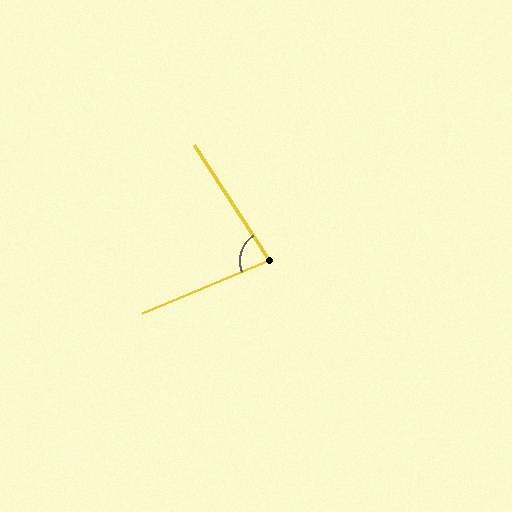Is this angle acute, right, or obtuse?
It is acute.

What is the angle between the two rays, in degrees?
Approximately 80 degrees.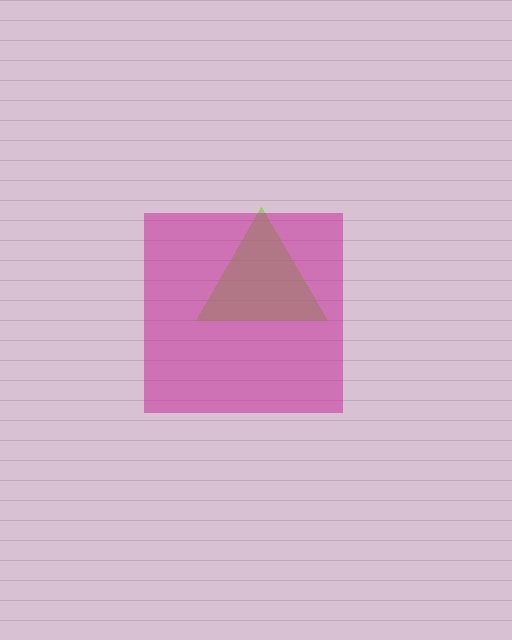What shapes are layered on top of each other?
The layered shapes are: a lime triangle, a magenta square.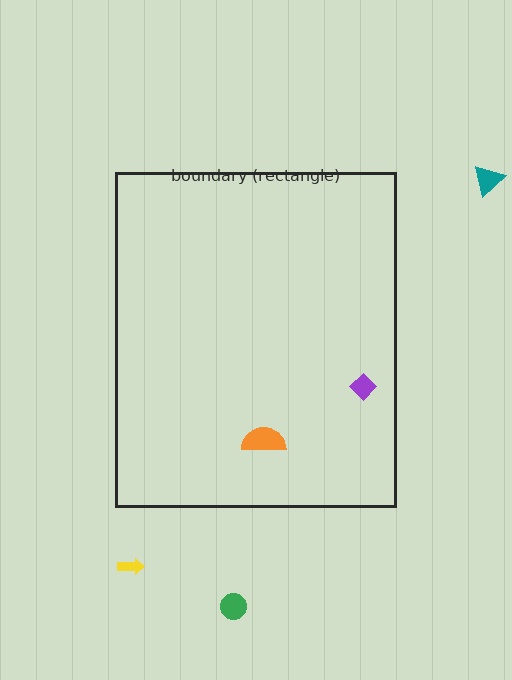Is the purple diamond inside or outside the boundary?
Inside.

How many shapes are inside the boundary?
2 inside, 3 outside.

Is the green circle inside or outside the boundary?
Outside.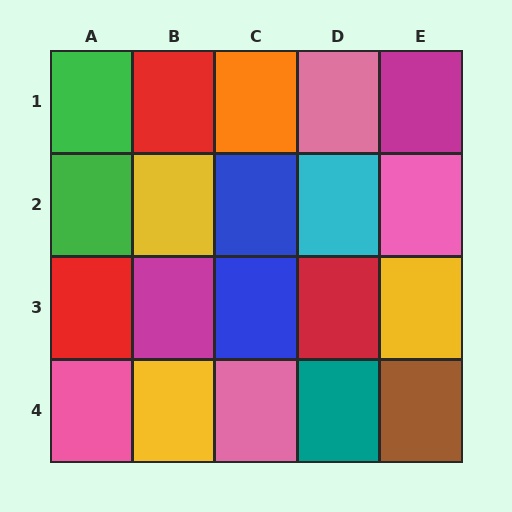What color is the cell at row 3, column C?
Blue.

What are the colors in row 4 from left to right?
Pink, yellow, pink, teal, brown.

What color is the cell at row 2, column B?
Yellow.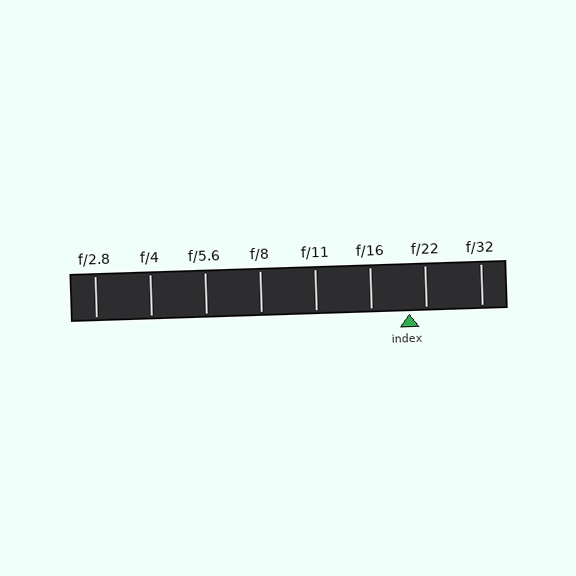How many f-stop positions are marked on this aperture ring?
There are 8 f-stop positions marked.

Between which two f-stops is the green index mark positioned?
The index mark is between f/16 and f/22.